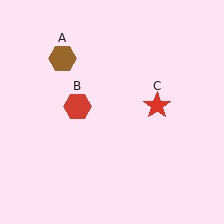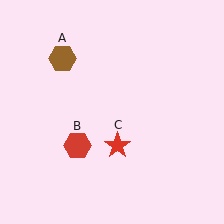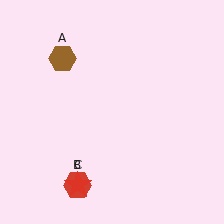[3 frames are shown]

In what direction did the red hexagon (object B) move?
The red hexagon (object B) moved down.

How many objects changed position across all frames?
2 objects changed position: red hexagon (object B), red star (object C).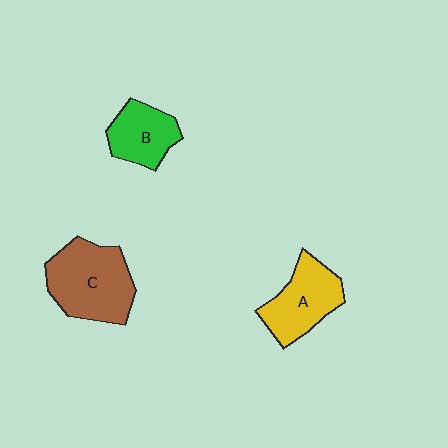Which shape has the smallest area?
Shape B (green).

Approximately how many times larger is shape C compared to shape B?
Approximately 1.7 times.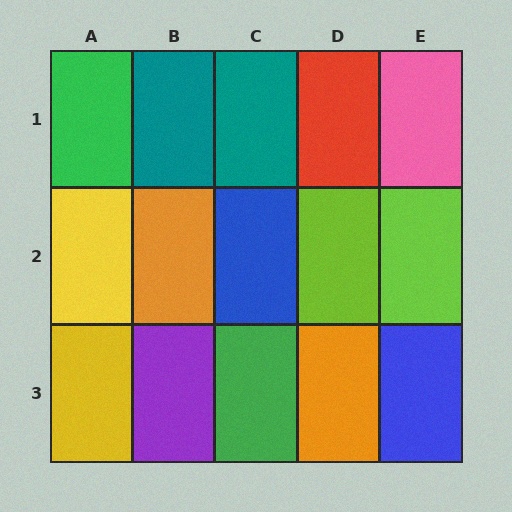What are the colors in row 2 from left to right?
Yellow, orange, blue, lime, lime.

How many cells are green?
2 cells are green.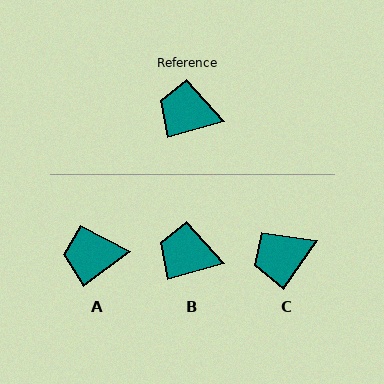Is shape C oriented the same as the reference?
No, it is off by about 39 degrees.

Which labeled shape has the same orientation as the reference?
B.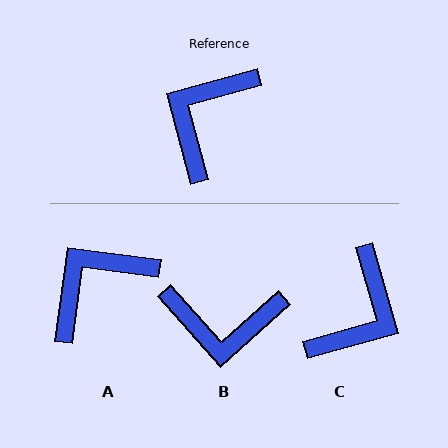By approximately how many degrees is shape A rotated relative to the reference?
Approximately 23 degrees clockwise.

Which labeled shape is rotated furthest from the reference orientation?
C, about 180 degrees away.